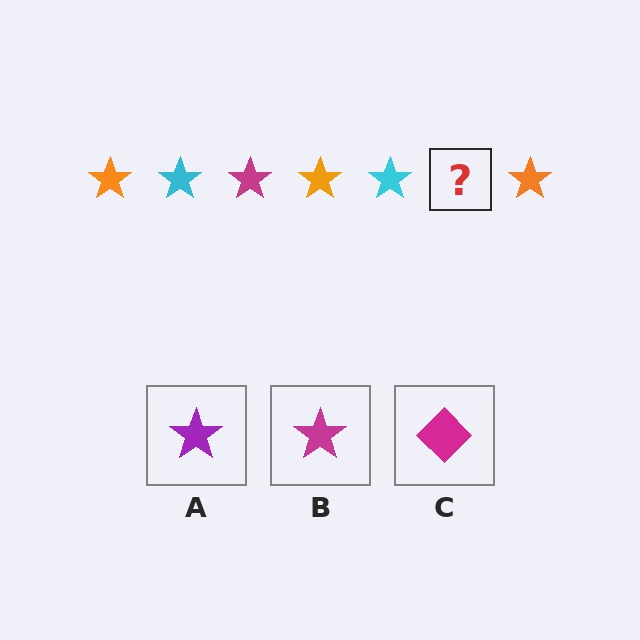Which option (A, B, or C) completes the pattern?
B.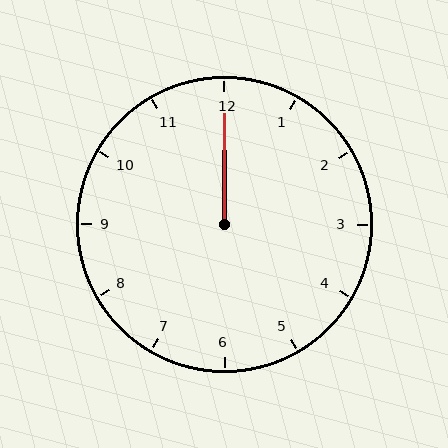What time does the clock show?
12:00.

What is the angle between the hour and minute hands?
Approximately 0 degrees.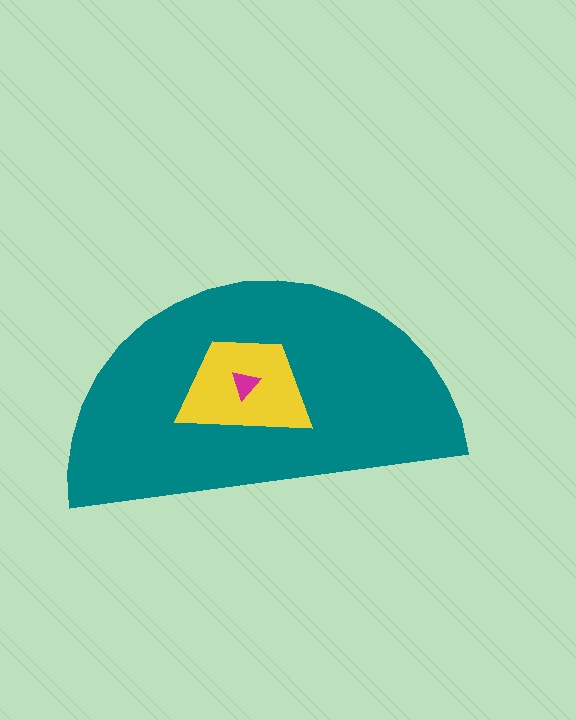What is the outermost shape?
The teal semicircle.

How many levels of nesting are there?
3.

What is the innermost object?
The magenta triangle.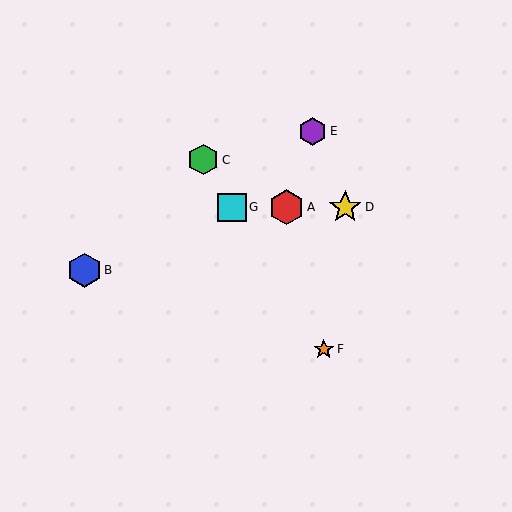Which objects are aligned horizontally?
Objects A, D, G are aligned horizontally.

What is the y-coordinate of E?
Object E is at y≈131.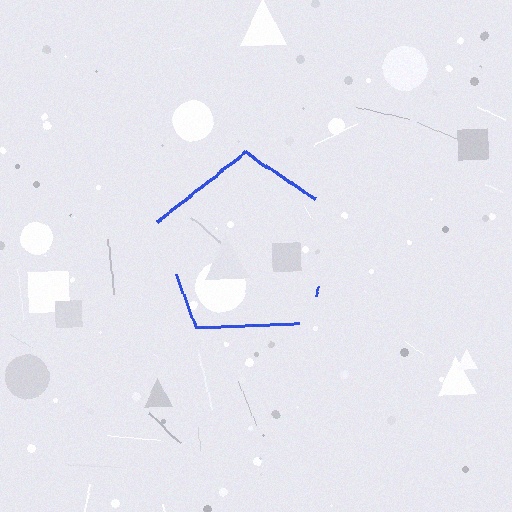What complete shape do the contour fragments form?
The contour fragments form a pentagon.